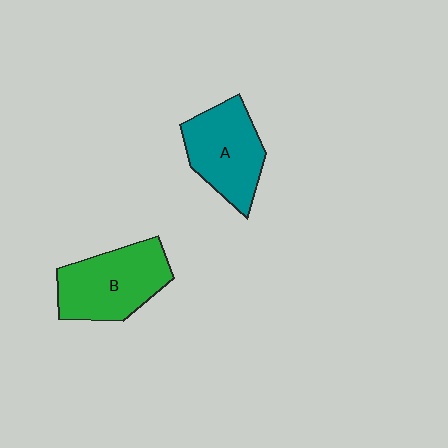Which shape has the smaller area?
Shape A (teal).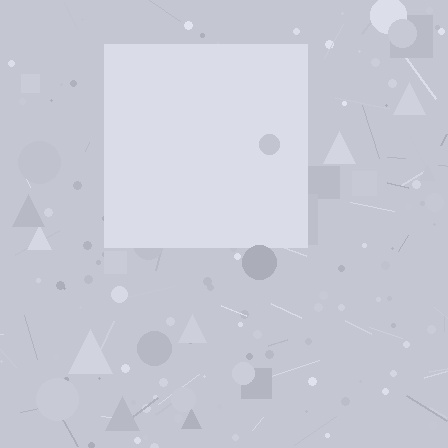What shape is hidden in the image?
A square is hidden in the image.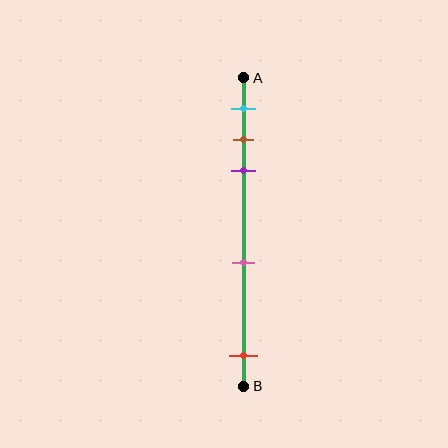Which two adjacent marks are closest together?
The brown and purple marks are the closest adjacent pair.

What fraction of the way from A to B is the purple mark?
The purple mark is approximately 30% (0.3) of the way from A to B.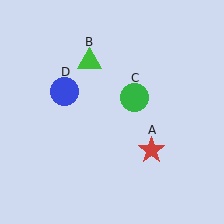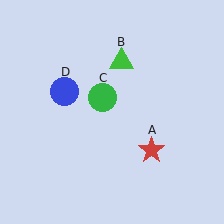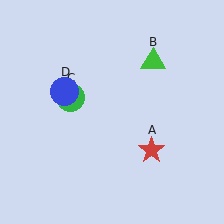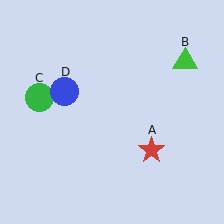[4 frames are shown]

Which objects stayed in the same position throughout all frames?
Red star (object A) and blue circle (object D) remained stationary.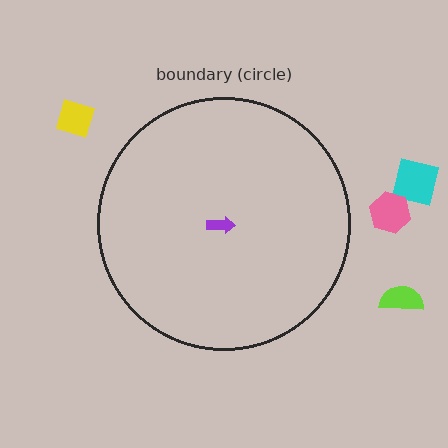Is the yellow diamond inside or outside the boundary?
Outside.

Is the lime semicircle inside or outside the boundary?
Outside.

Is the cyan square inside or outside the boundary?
Outside.